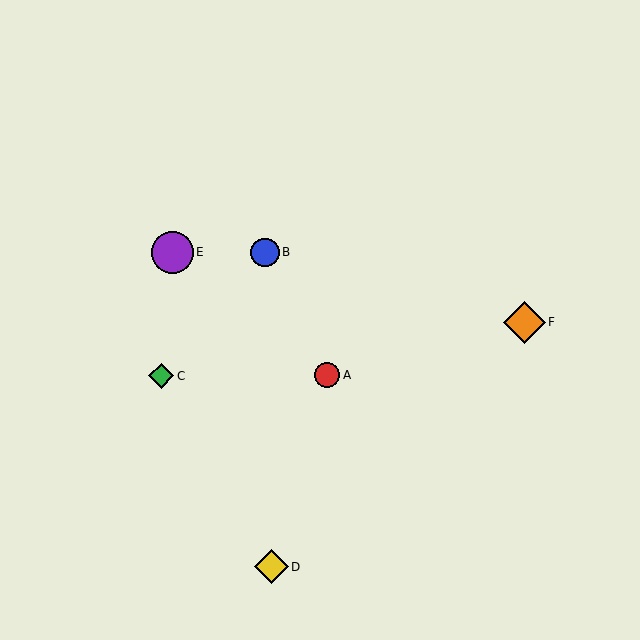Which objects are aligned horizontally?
Objects B, E are aligned horizontally.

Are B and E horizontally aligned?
Yes, both are at y≈252.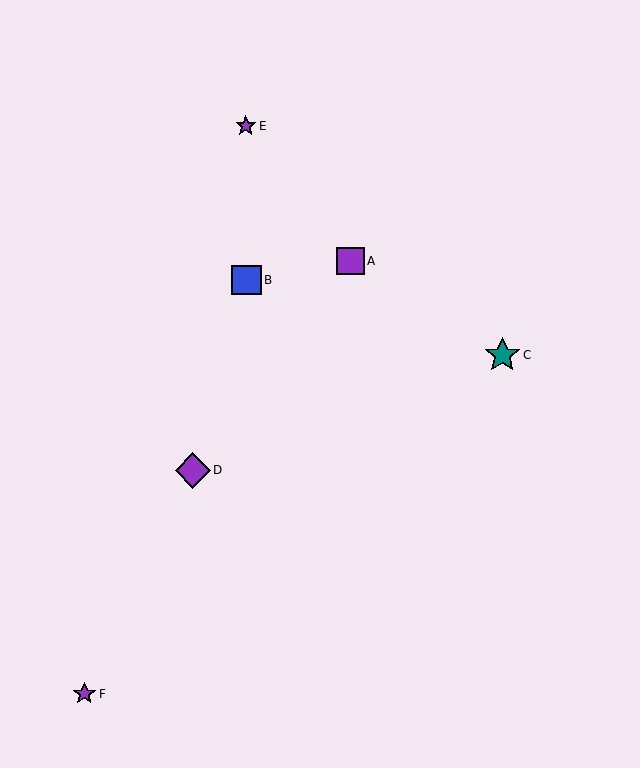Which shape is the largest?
The teal star (labeled C) is the largest.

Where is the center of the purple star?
The center of the purple star is at (84, 694).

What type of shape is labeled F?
Shape F is a purple star.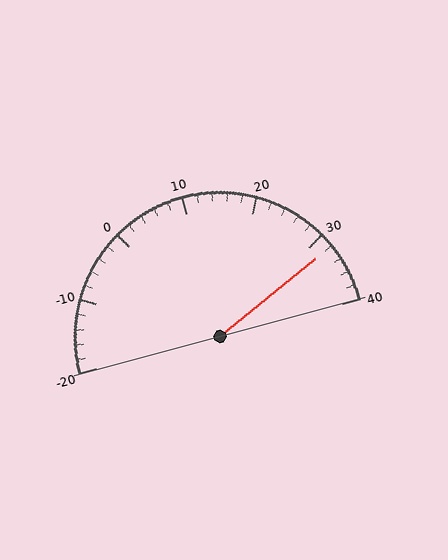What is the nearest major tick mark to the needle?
The nearest major tick mark is 30.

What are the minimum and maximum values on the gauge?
The gauge ranges from -20 to 40.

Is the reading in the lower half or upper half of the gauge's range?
The reading is in the upper half of the range (-20 to 40).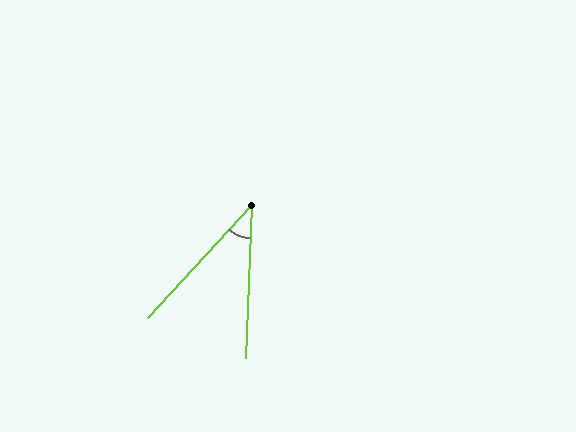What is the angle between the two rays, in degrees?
Approximately 40 degrees.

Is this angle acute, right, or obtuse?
It is acute.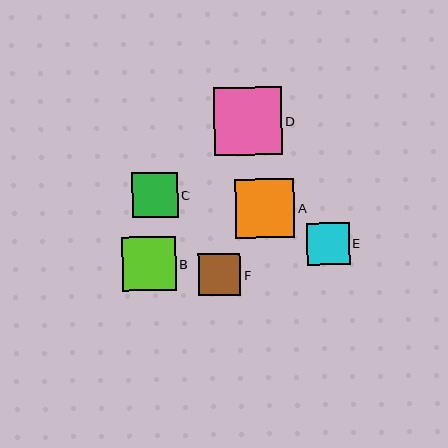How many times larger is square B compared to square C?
Square B is approximately 1.2 times the size of square C.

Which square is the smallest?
Square F is the smallest with a size of approximately 42 pixels.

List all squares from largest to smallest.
From largest to smallest: D, A, B, C, E, F.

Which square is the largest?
Square D is the largest with a size of approximately 68 pixels.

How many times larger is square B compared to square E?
Square B is approximately 1.3 times the size of square E.